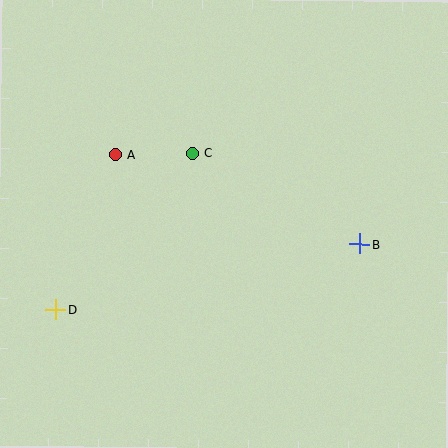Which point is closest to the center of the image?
Point C at (192, 153) is closest to the center.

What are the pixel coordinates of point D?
Point D is at (56, 310).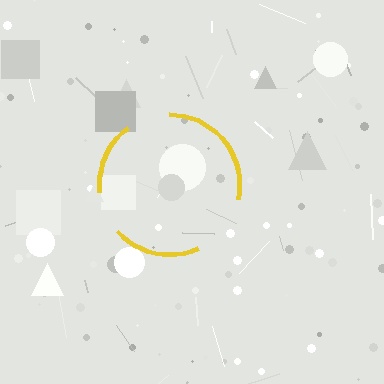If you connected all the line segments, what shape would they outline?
They would outline a circle.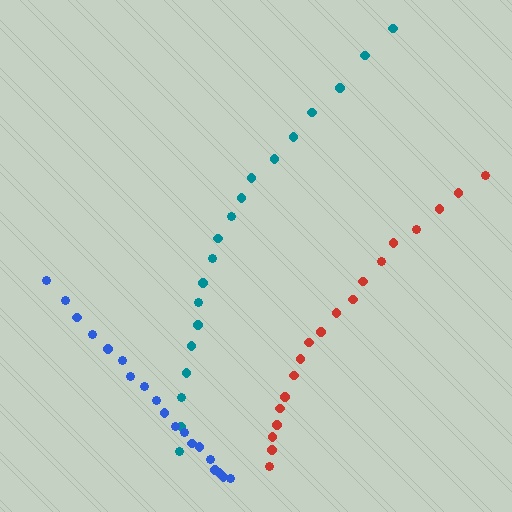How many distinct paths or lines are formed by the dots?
There are 3 distinct paths.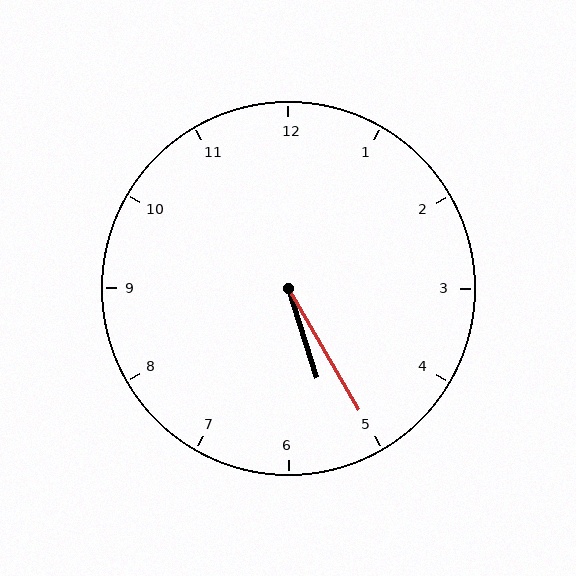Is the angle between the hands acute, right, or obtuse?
It is acute.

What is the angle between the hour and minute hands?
Approximately 12 degrees.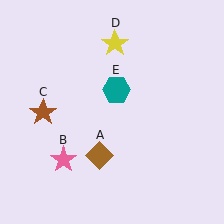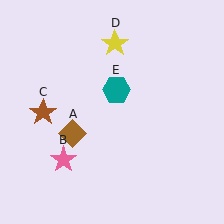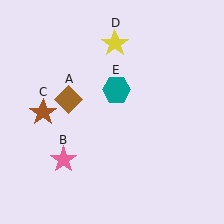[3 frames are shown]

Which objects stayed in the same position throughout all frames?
Pink star (object B) and brown star (object C) and yellow star (object D) and teal hexagon (object E) remained stationary.